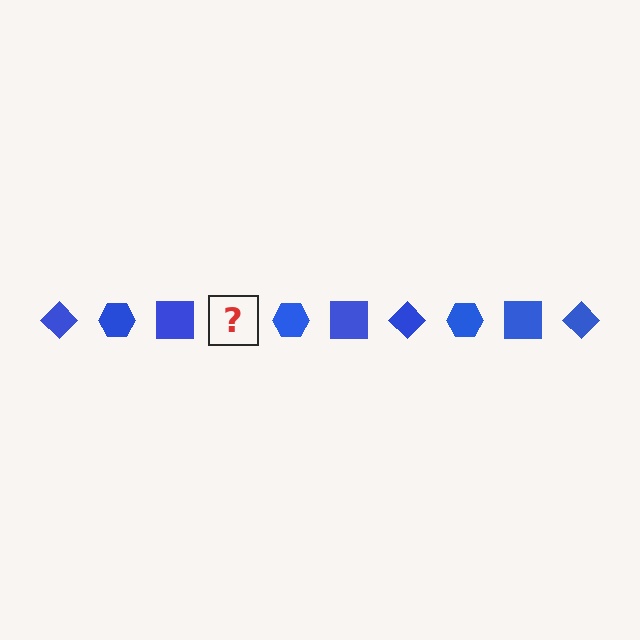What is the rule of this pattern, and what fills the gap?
The rule is that the pattern cycles through diamond, hexagon, square shapes in blue. The gap should be filled with a blue diamond.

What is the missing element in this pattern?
The missing element is a blue diamond.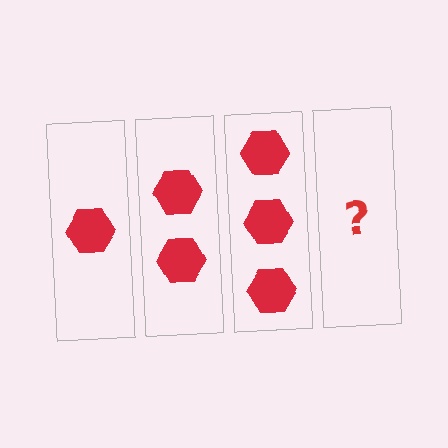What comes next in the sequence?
The next element should be 4 hexagons.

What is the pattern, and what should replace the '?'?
The pattern is that each step adds one more hexagon. The '?' should be 4 hexagons.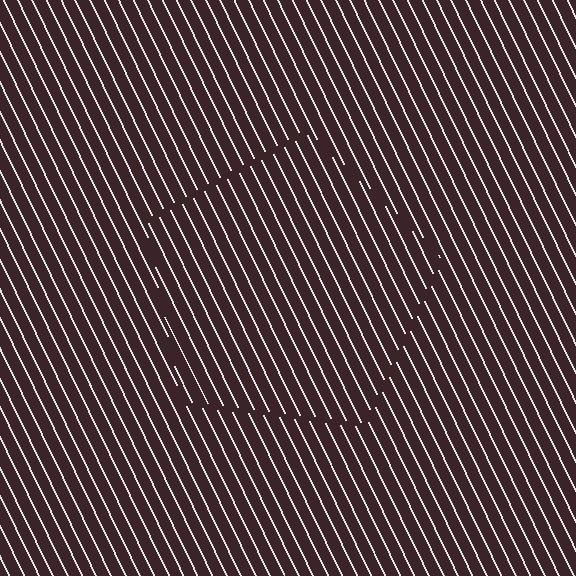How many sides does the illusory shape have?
5 sides — the line-ends trace a pentagon.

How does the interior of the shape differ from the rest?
The interior of the shape contains the same grating, shifted by half a period — the contour is defined by the phase discontinuity where line-ends from the inner and outer gratings abut.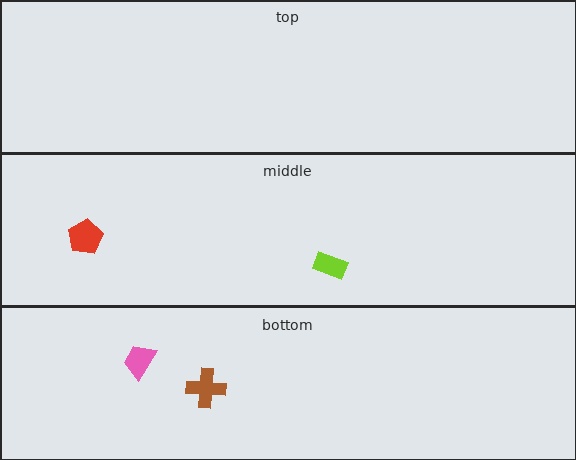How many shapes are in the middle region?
2.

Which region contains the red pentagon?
The middle region.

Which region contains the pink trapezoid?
The bottom region.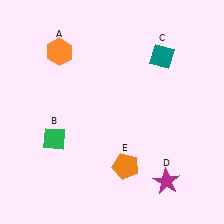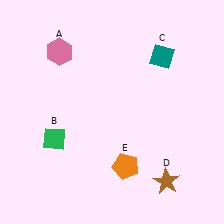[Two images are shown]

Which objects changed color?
A changed from orange to pink. D changed from magenta to brown.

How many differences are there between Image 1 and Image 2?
There are 2 differences between the two images.